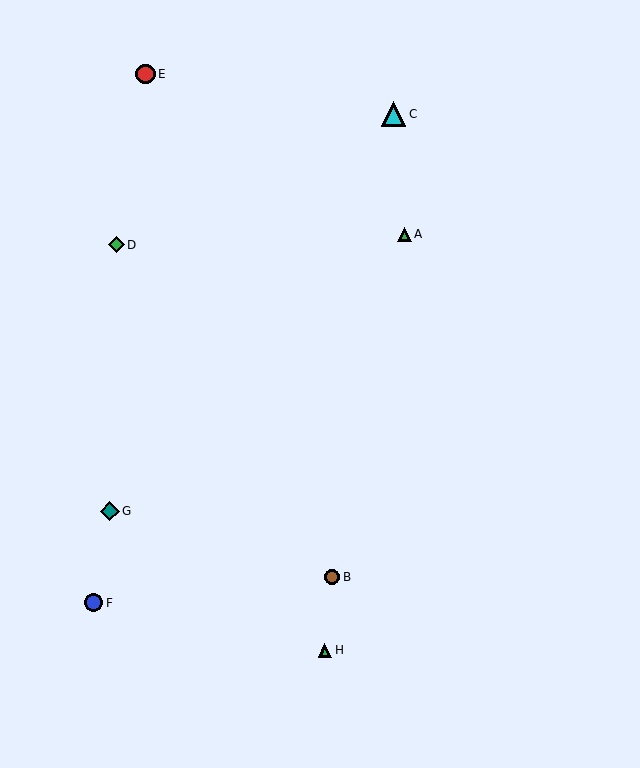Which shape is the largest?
The cyan triangle (labeled C) is the largest.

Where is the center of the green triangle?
The center of the green triangle is at (404, 234).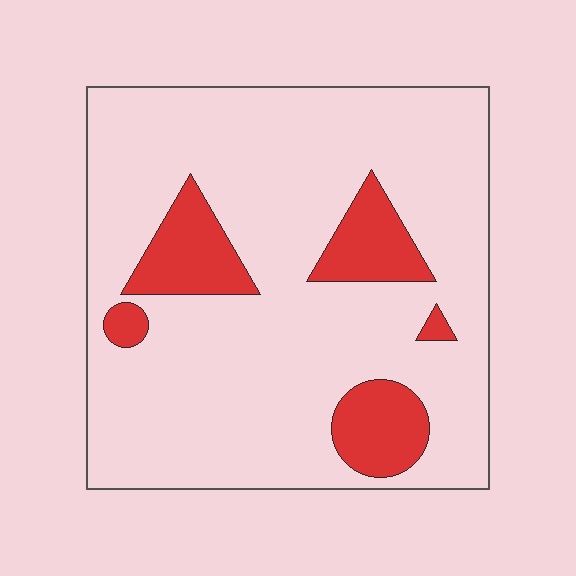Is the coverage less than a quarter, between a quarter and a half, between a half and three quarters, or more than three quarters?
Less than a quarter.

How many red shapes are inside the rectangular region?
5.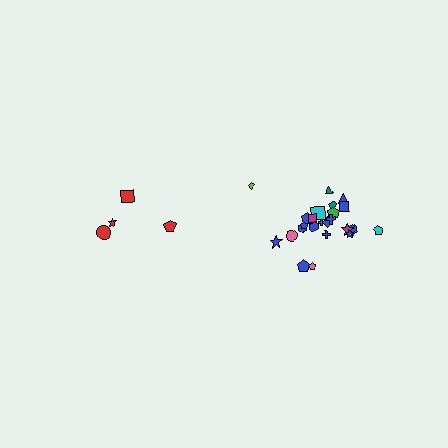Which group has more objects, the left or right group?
The right group.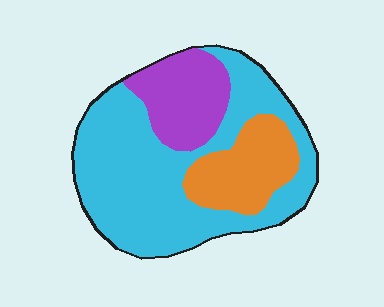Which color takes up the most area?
Cyan, at roughly 60%.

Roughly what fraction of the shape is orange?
Orange covers 19% of the shape.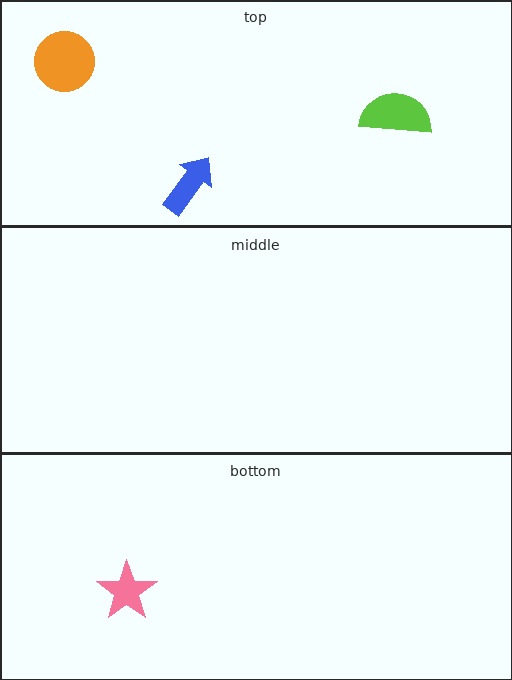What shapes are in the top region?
The lime semicircle, the orange circle, the blue arrow.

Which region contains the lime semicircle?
The top region.